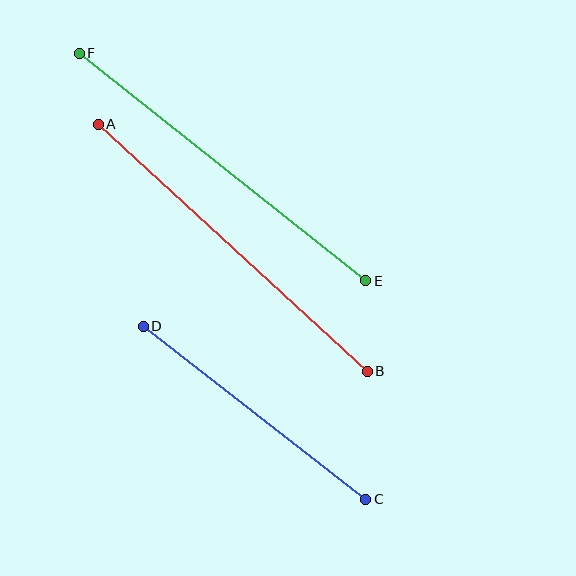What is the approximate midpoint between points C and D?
The midpoint is at approximately (255, 413) pixels.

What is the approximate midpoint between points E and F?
The midpoint is at approximately (223, 167) pixels.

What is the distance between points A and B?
The distance is approximately 365 pixels.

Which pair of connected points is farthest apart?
Points E and F are farthest apart.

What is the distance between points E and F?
The distance is approximately 366 pixels.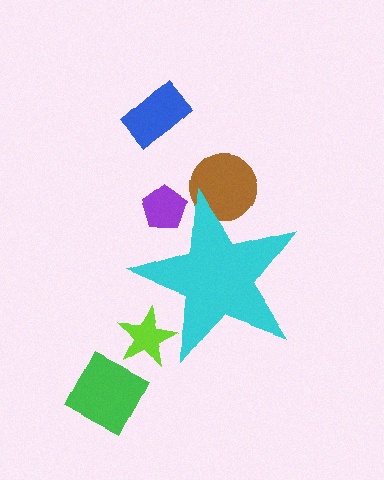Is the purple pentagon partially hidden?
Yes, the purple pentagon is partially hidden behind the cyan star.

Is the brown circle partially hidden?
Yes, the brown circle is partially hidden behind the cyan star.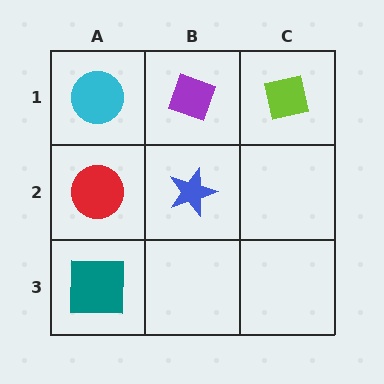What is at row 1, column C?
A lime square.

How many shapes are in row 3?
1 shape.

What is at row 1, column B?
A purple diamond.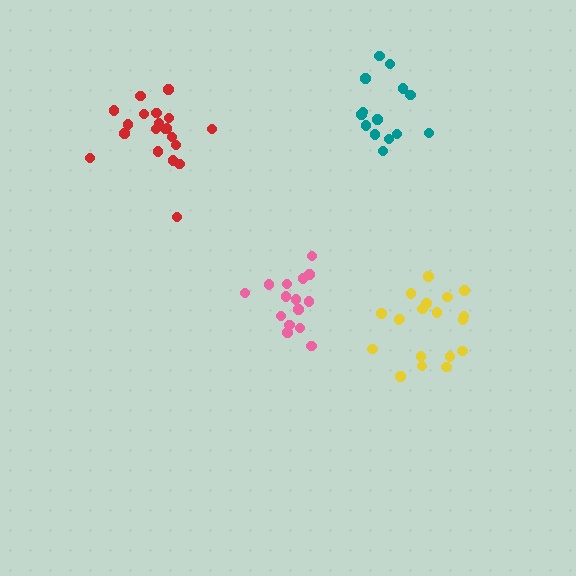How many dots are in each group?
Group 1: 15 dots, Group 2: 20 dots, Group 3: 14 dots, Group 4: 19 dots (68 total).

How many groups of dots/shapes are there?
There are 4 groups.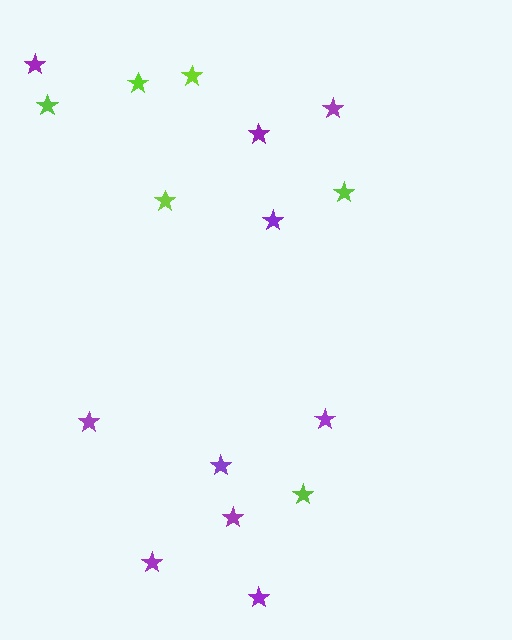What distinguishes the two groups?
There are 2 groups: one group of purple stars (10) and one group of lime stars (6).